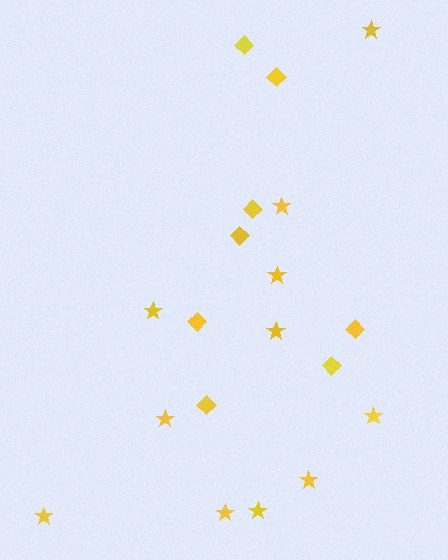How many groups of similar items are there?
There are 2 groups: one group of stars (11) and one group of diamonds (8).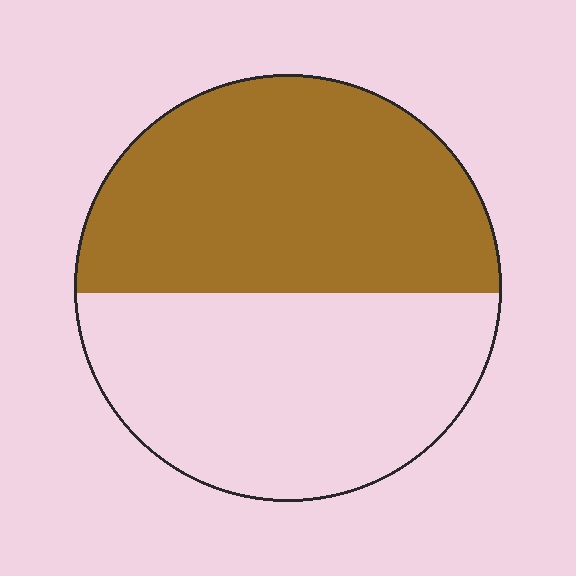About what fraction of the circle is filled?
About one half (1/2).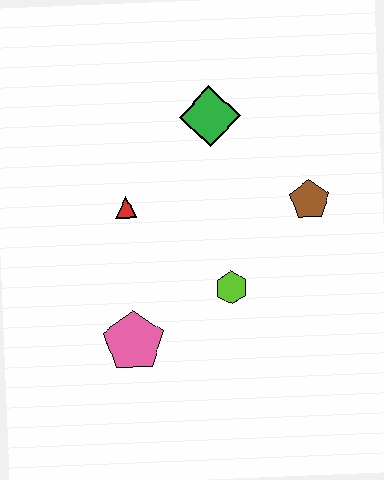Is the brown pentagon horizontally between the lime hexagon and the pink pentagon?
No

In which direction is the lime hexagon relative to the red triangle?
The lime hexagon is to the right of the red triangle.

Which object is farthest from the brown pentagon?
The pink pentagon is farthest from the brown pentagon.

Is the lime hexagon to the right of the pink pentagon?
Yes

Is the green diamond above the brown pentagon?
Yes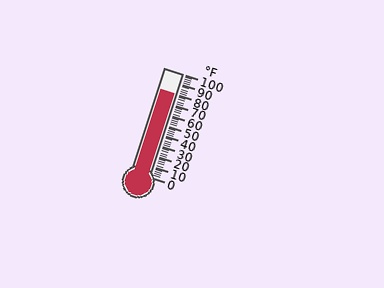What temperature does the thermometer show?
The thermometer shows approximately 80°F.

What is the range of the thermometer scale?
The thermometer scale ranges from 0°F to 100°F.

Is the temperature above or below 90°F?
The temperature is below 90°F.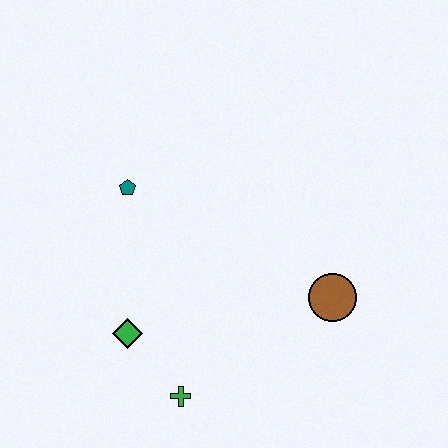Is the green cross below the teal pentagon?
Yes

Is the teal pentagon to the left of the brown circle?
Yes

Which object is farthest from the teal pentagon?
The brown circle is farthest from the teal pentagon.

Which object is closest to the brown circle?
The green cross is closest to the brown circle.